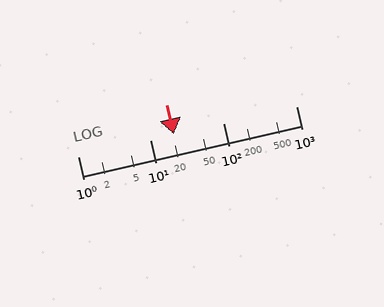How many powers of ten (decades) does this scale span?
The scale spans 3 decades, from 1 to 1000.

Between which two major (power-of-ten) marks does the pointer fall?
The pointer is between 10 and 100.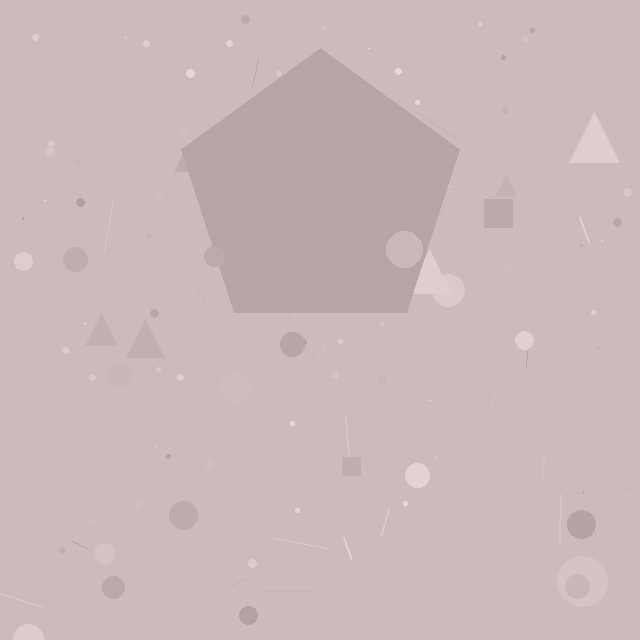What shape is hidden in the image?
A pentagon is hidden in the image.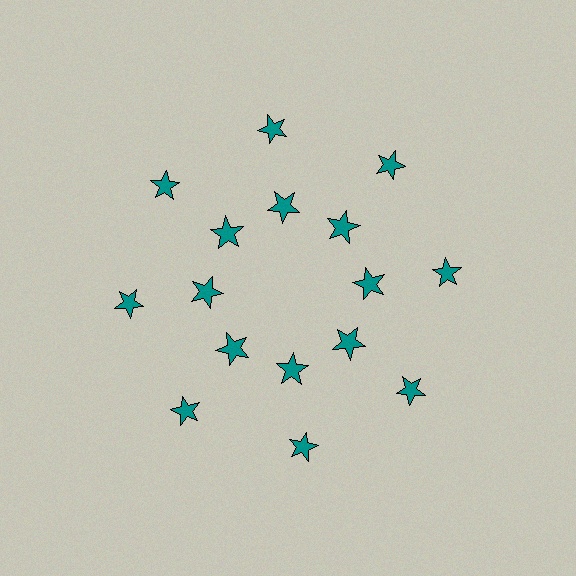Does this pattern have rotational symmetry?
Yes, this pattern has 8-fold rotational symmetry. It looks the same after rotating 45 degrees around the center.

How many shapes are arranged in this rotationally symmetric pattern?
There are 16 shapes, arranged in 8 groups of 2.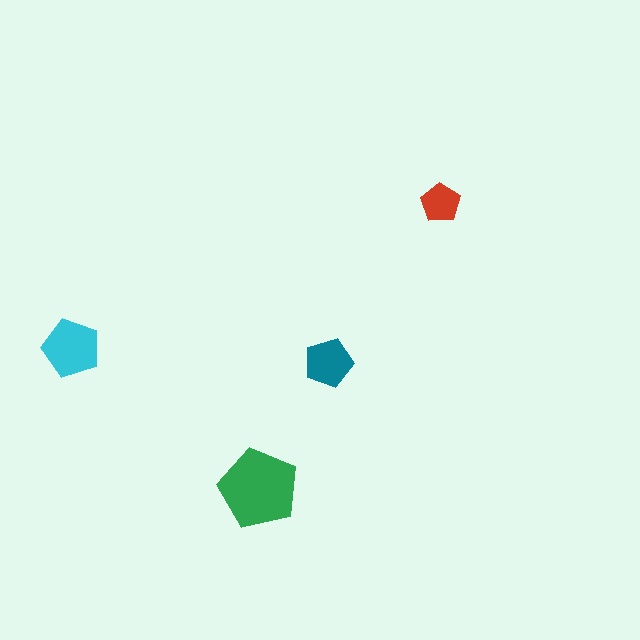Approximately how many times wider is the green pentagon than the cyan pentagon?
About 1.5 times wider.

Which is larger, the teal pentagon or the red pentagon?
The teal one.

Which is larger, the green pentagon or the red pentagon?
The green one.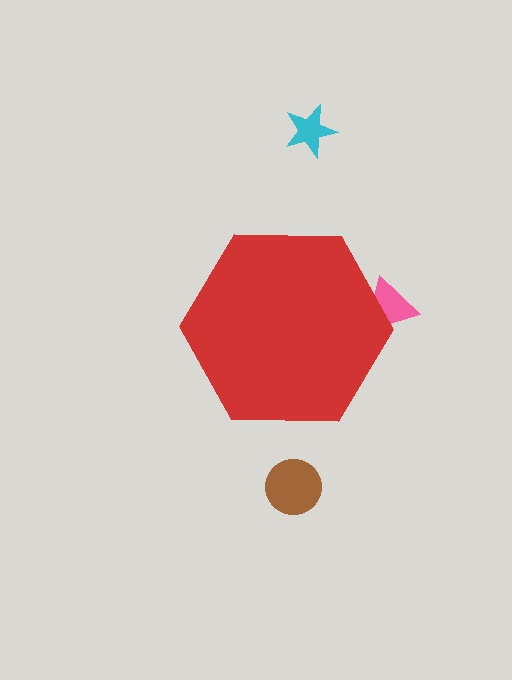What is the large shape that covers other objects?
A red hexagon.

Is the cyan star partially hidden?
No, the cyan star is fully visible.